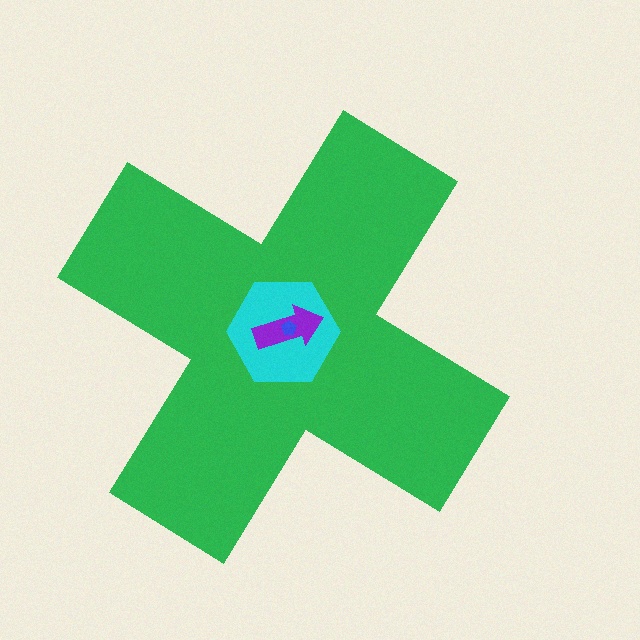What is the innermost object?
The blue pentagon.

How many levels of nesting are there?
4.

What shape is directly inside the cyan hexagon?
The purple arrow.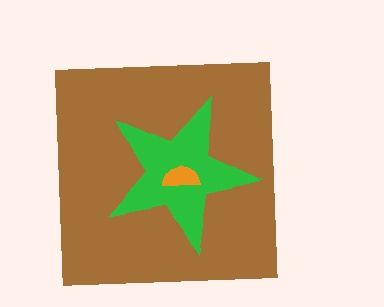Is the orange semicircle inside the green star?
Yes.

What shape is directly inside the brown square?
The green star.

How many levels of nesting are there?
3.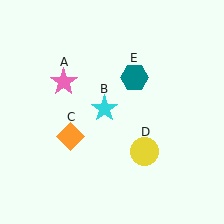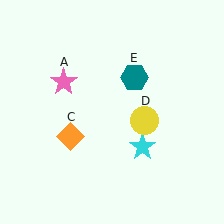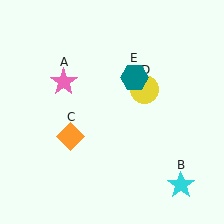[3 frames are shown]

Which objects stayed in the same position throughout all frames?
Pink star (object A) and orange diamond (object C) and teal hexagon (object E) remained stationary.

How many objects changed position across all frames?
2 objects changed position: cyan star (object B), yellow circle (object D).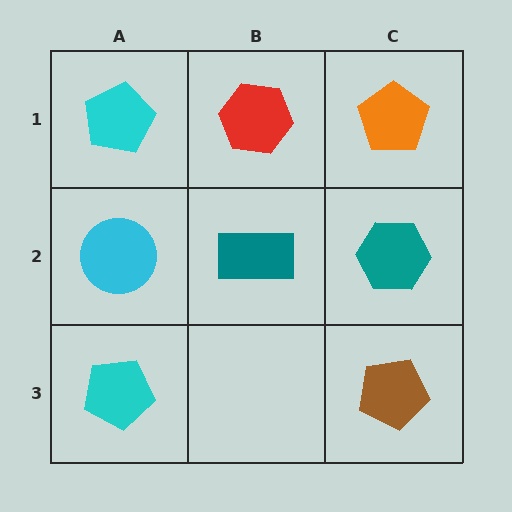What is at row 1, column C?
An orange pentagon.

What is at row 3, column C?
A brown pentagon.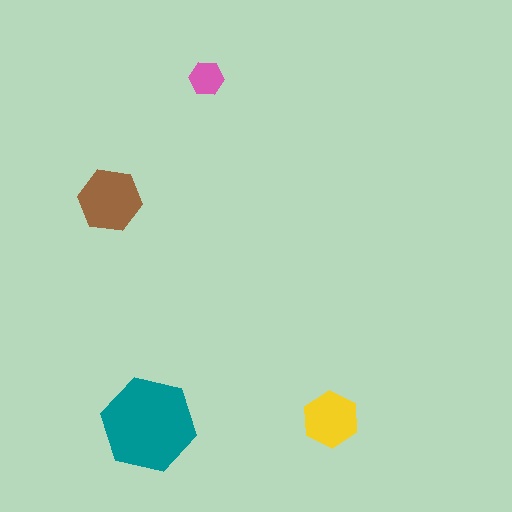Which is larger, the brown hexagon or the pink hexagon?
The brown one.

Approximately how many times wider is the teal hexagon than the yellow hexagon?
About 1.5 times wider.